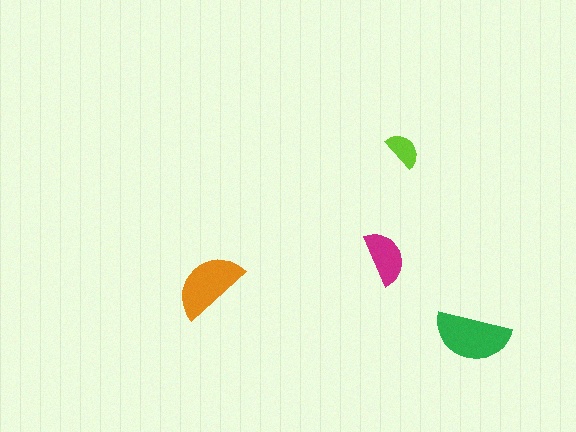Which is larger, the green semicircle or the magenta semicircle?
The green one.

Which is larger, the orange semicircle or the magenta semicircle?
The orange one.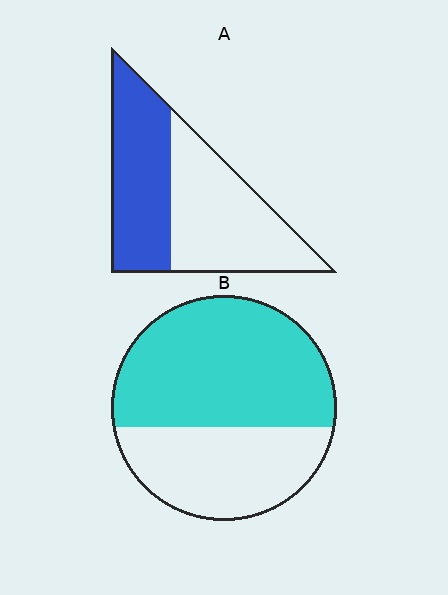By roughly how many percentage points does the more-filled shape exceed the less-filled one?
By roughly 15 percentage points (B over A).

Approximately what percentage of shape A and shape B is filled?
A is approximately 45% and B is approximately 60%.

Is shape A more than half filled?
No.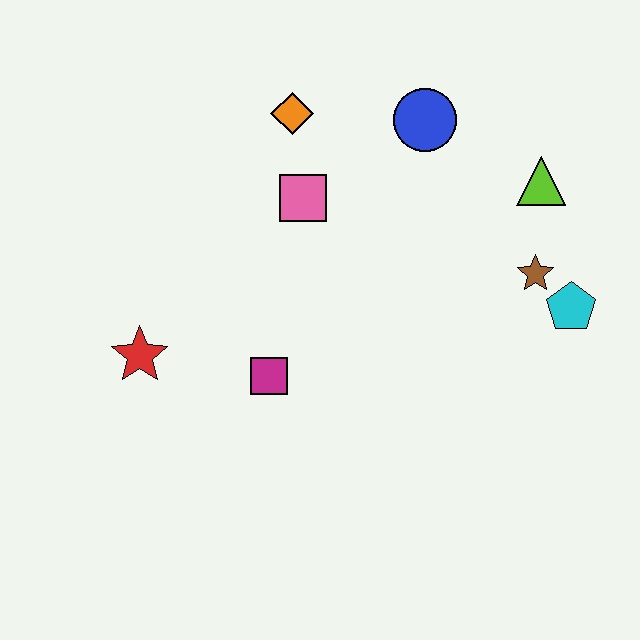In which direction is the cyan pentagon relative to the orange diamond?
The cyan pentagon is to the right of the orange diamond.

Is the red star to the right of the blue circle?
No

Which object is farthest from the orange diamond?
The cyan pentagon is farthest from the orange diamond.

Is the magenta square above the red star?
No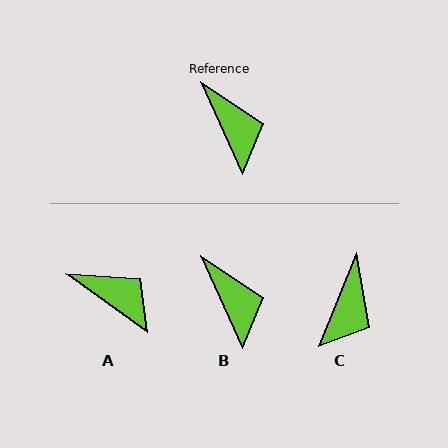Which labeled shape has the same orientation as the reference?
B.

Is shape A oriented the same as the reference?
No, it is off by about 30 degrees.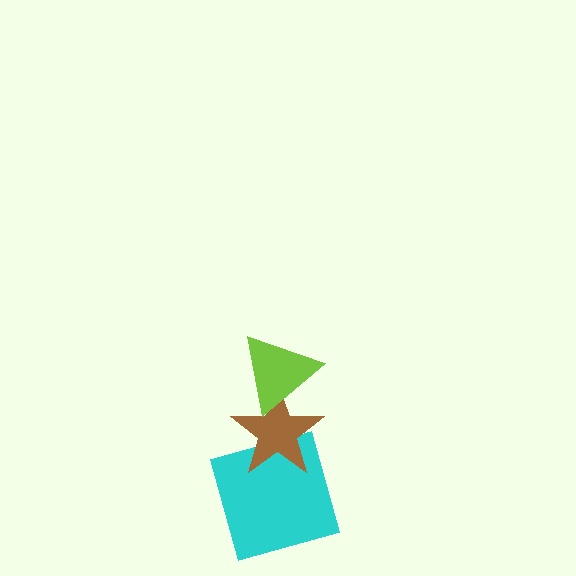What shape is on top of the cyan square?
The brown star is on top of the cyan square.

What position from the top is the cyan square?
The cyan square is 3rd from the top.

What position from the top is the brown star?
The brown star is 2nd from the top.